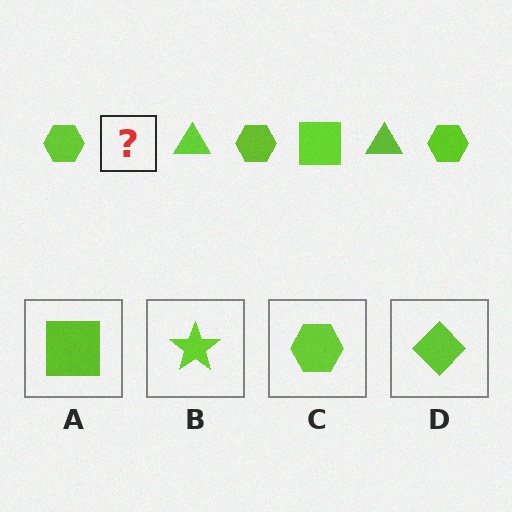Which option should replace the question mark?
Option A.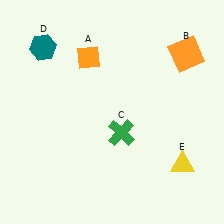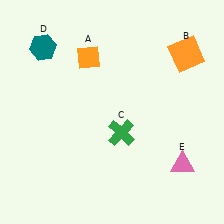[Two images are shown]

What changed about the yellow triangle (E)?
In Image 1, E is yellow. In Image 2, it changed to pink.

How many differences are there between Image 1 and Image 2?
There is 1 difference between the two images.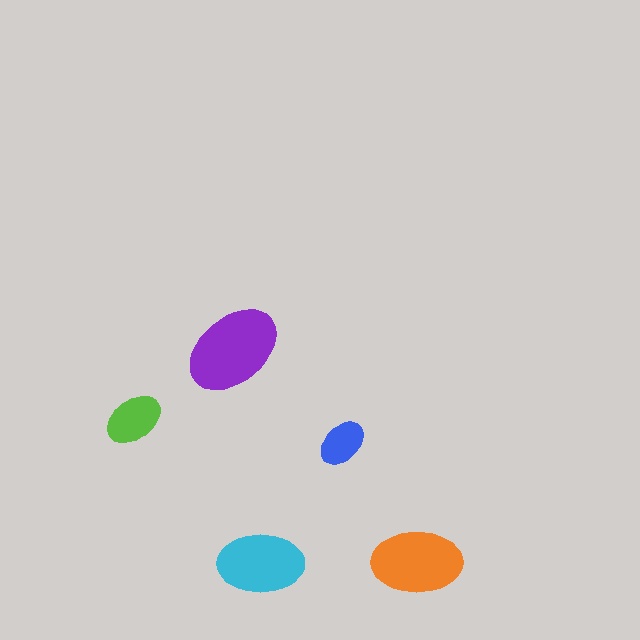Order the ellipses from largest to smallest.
the purple one, the orange one, the cyan one, the lime one, the blue one.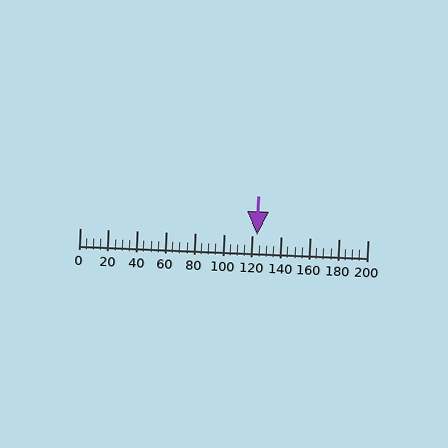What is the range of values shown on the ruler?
The ruler shows values from 0 to 200.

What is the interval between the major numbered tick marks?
The major tick marks are spaced 20 units apart.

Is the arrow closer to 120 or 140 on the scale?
The arrow is closer to 120.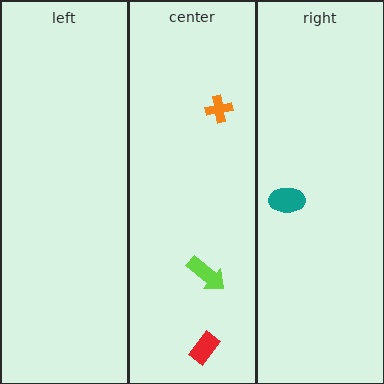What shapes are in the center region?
The lime arrow, the orange cross, the red rectangle.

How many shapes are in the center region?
3.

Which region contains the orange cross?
The center region.